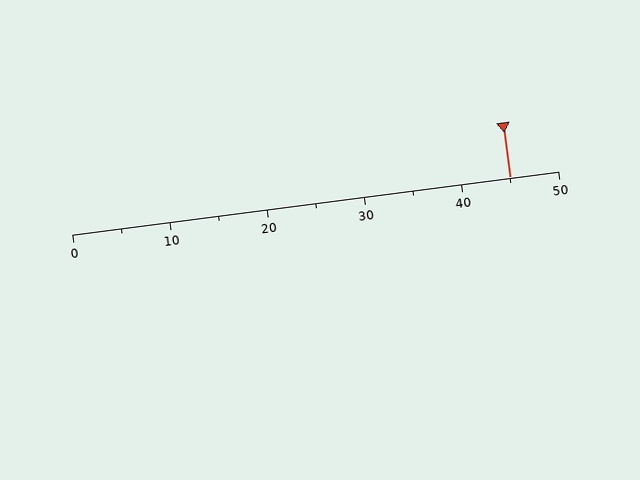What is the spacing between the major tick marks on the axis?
The major ticks are spaced 10 apart.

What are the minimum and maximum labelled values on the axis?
The axis runs from 0 to 50.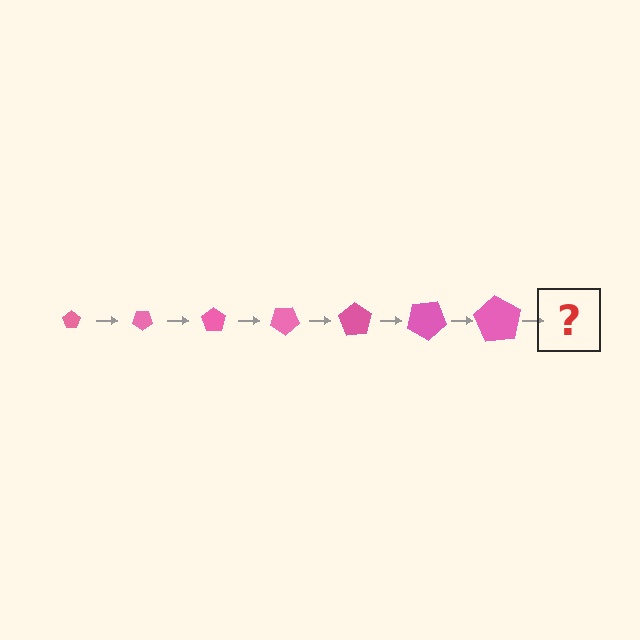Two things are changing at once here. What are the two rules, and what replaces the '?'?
The two rules are that the pentagon grows larger each step and it rotates 35 degrees each step. The '?' should be a pentagon, larger than the previous one and rotated 245 degrees from the start.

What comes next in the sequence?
The next element should be a pentagon, larger than the previous one and rotated 245 degrees from the start.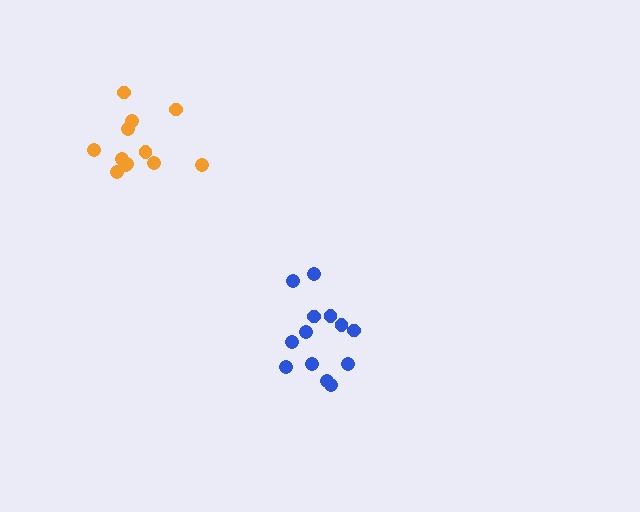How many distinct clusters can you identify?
There are 2 distinct clusters.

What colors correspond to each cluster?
The clusters are colored: orange, blue.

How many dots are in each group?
Group 1: 12 dots, Group 2: 13 dots (25 total).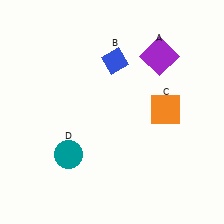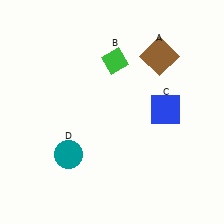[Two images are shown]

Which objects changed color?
A changed from purple to brown. B changed from blue to green. C changed from orange to blue.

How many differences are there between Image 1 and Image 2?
There are 3 differences between the two images.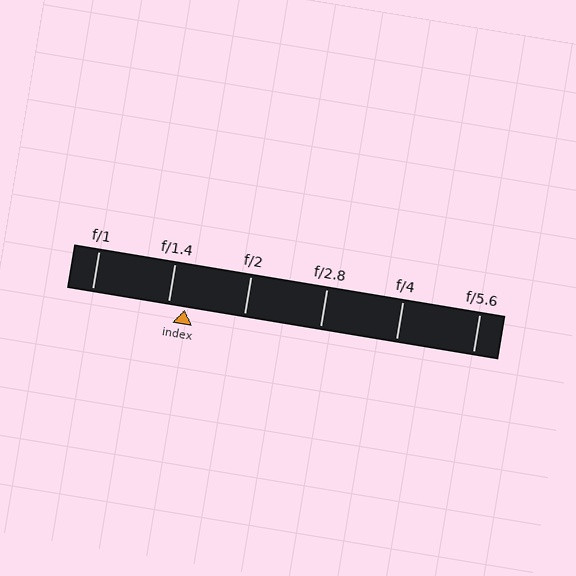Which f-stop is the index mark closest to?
The index mark is closest to f/1.4.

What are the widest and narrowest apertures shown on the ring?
The widest aperture shown is f/1 and the narrowest is f/5.6.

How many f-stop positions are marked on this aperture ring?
There are 6 f-stop positions marked.